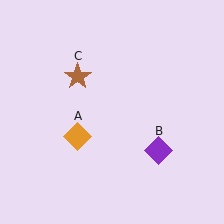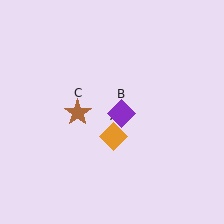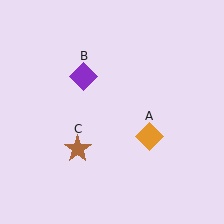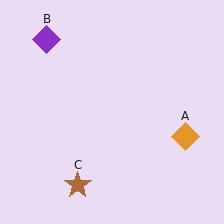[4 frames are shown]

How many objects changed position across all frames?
3 objects changed position: orange diamond (object A), purple diamond (object B), brown star (object C).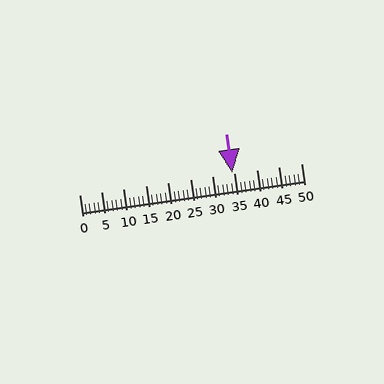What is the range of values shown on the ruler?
The ruler shows values from 0 to 50.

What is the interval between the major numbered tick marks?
The major tick marks are spaced 5 units apart.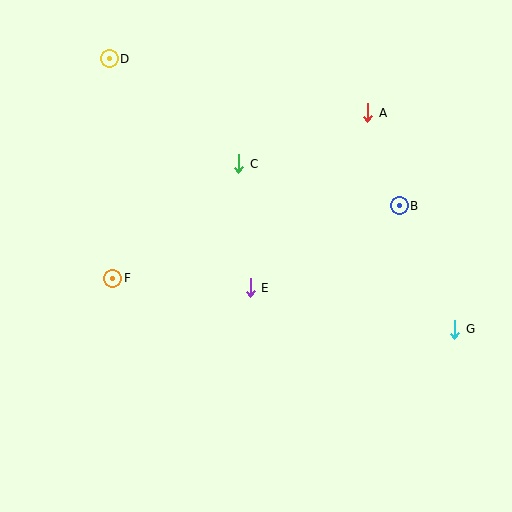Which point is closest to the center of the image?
Point E at (250, 288) is closest to the center.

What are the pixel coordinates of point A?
Point A is at (368, 113).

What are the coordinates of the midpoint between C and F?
The midpoint between C and F is at (176, 221).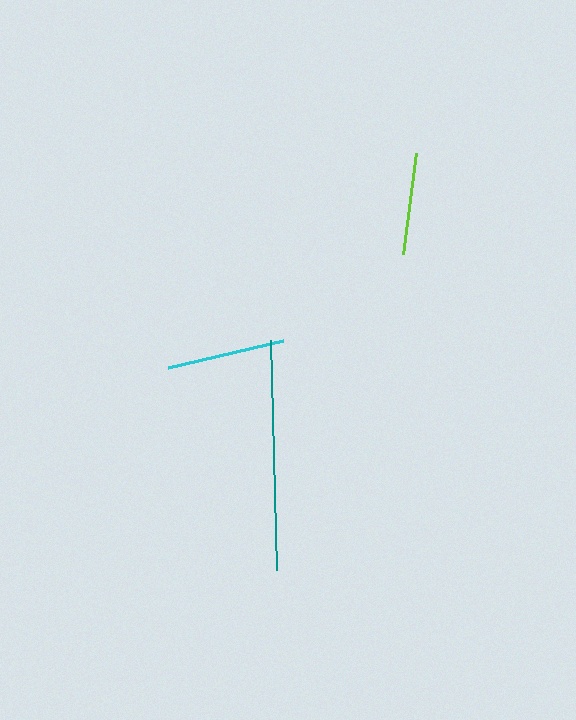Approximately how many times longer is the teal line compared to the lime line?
The teal line is approximately 2.3 times the length of the lime line.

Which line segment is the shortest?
The lime line is the shortest at approximately 102 pixels.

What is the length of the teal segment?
The teal segment is approximately 230 pixels long.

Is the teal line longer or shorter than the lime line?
The teal line is longer than the lime line.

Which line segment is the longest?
The teal line is the longest at approximately 230 pixels.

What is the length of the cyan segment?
The cyan segment is approximately 118 pixels long.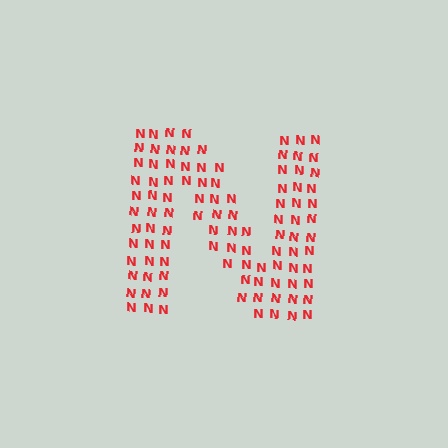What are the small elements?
The small elements are letter N's.